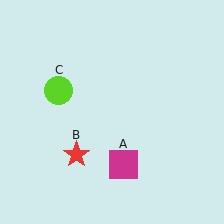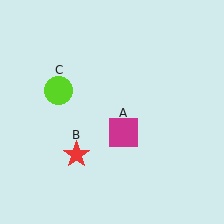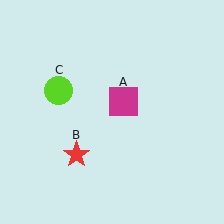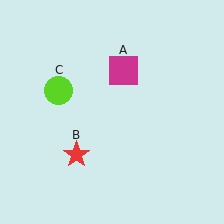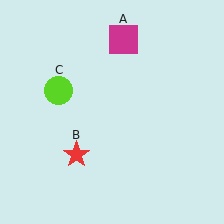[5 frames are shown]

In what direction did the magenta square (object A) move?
The magenta square (object A) moved up.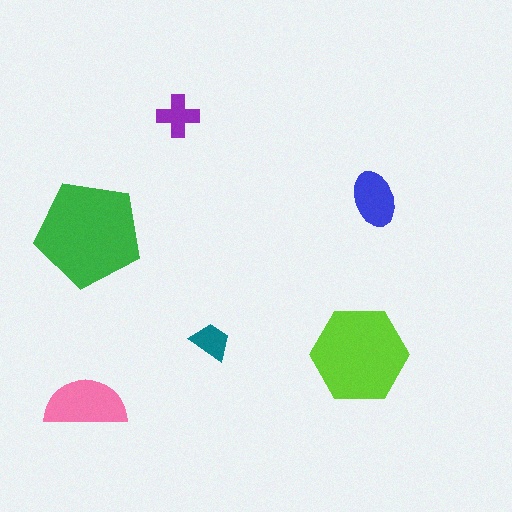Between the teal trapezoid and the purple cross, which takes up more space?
The purple cross.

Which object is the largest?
The green pentagon.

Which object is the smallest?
The teal trapezoid.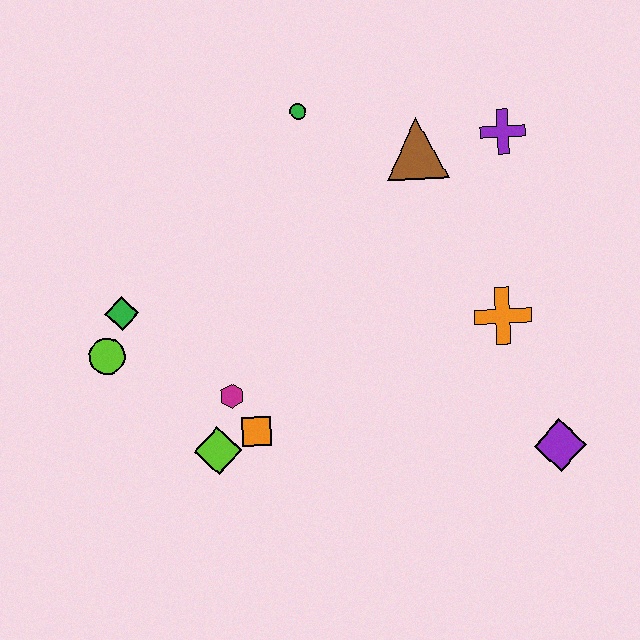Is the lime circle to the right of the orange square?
No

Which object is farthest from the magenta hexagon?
The purple cross is farthest from the magenta hexagon.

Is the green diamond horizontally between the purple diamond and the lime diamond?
No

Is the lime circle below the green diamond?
Yes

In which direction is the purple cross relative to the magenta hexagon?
The purple cross is to the right of the magenta hexagon.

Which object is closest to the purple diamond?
The orange cross is closest to the purple diamond.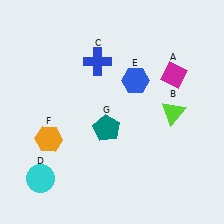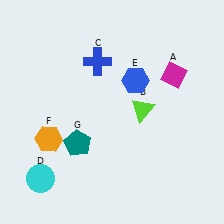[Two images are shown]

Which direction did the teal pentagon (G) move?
The teal pentagon (G) moved left.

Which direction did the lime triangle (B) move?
The lime triangle (B) moved left.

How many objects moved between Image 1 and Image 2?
2 objects moved between the two images.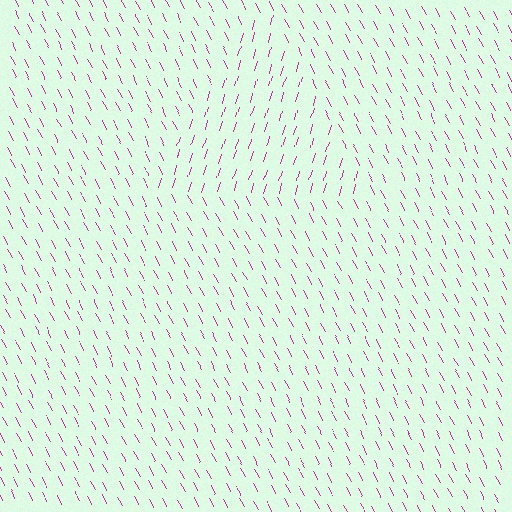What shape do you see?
I see a triangle.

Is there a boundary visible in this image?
Yes, there is a texture boundary formed by a change in line orientation.